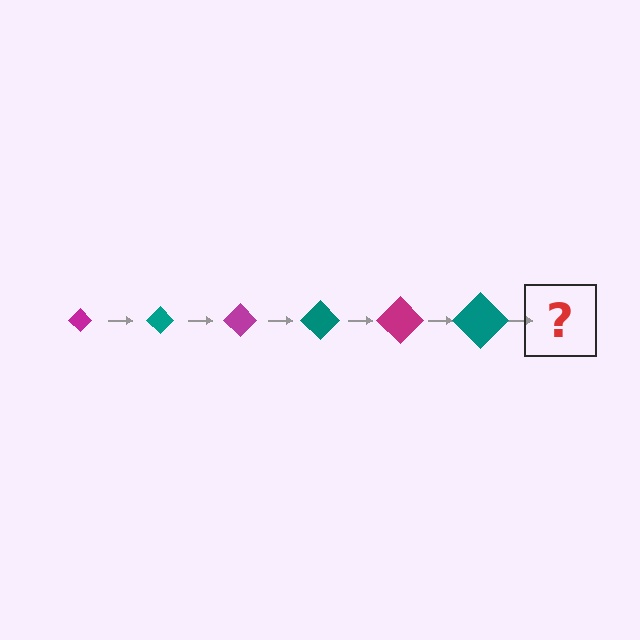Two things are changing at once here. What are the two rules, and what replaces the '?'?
The two rules are that the diamond grows larger each step and the color cycles through magenta and teal. The '?' should be a magenta diamond, larger than the previous one.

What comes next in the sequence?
The next element should be a magenta diamond, larger than the previous one.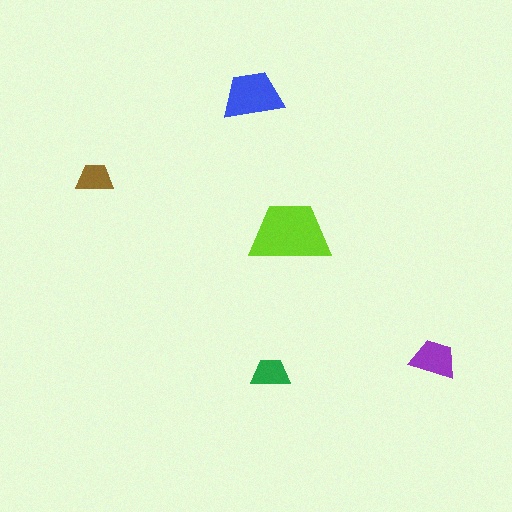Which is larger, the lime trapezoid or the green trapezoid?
The lime one.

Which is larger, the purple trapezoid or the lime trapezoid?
The lime one.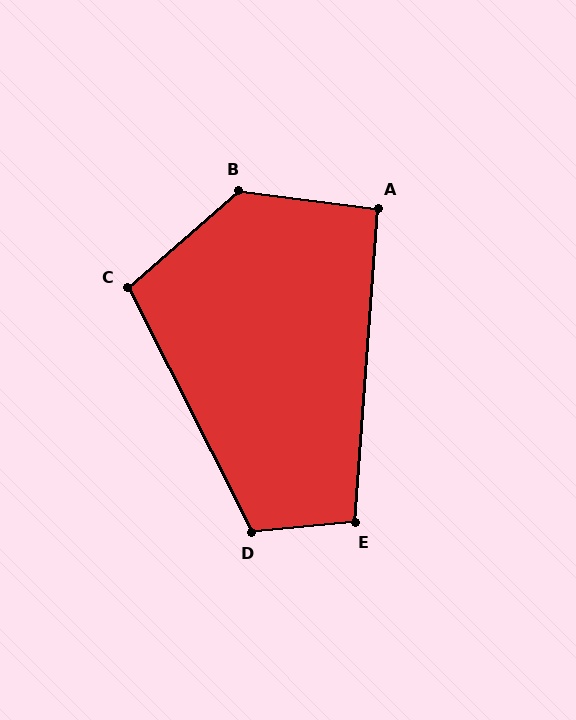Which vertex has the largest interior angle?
B, at approximately 132 degrees.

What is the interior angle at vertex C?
Approximately 104 degrees (obtuse).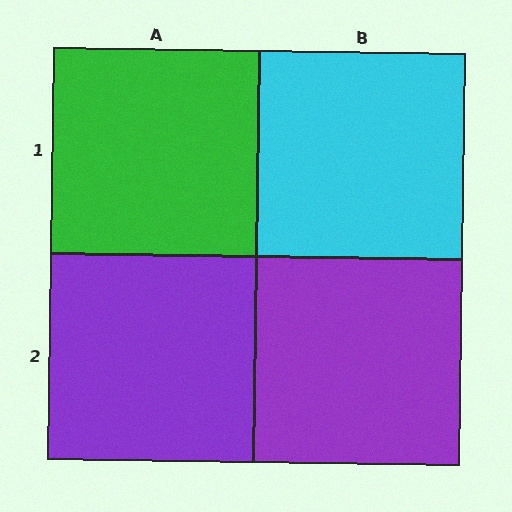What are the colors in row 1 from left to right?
Green, cyan.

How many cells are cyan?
1 cell is cyan.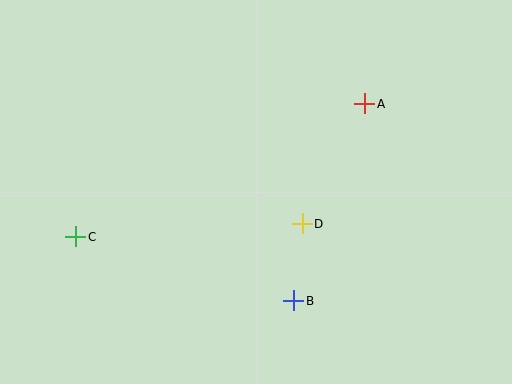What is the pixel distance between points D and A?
The distance between D and A is 135 pixels.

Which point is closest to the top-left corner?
Point C is closest to the top-left corner.